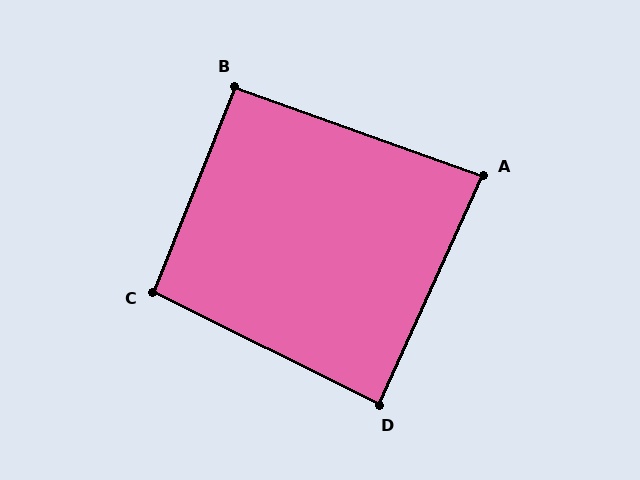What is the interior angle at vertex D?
Approximately 88 degrees (approximately right).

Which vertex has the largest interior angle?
C, at approximately 95 degrees.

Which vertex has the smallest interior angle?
A, at approximately 85 degrees.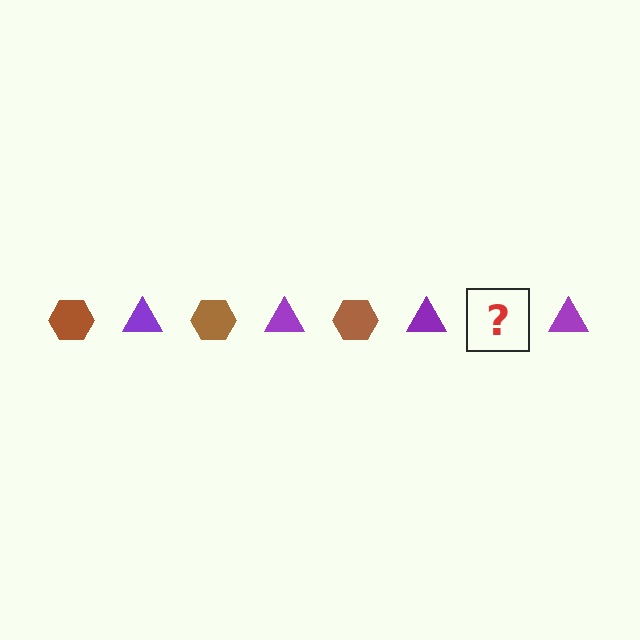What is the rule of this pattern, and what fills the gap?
The rule is that the pattern alternates between brown hexagon and purple triangle. The gap should be filled with a brown hexagon.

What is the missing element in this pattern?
The missing element is a brown hexagon.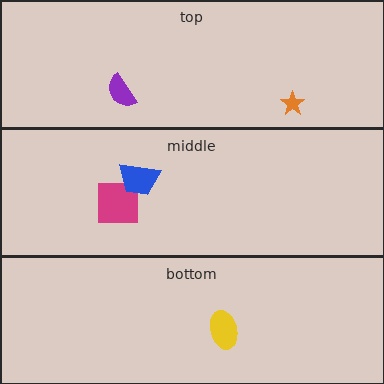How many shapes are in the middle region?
2.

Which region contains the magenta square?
The middle region.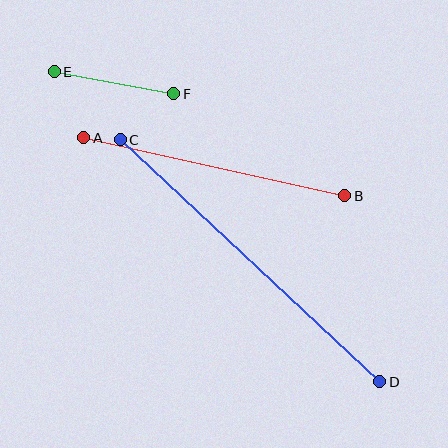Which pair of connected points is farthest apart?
Points C and D are farthest apart.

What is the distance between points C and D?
The distance is approximately 355 pixels.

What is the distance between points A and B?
The distance is approximately 268 pixels.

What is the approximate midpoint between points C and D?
The midpoint is at approximately (250, 261) pixels.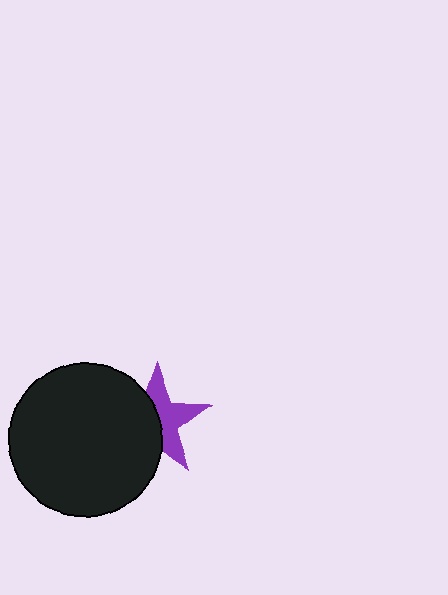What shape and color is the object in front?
The object in front is a black circle.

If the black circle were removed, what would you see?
You would see the complete purple star.